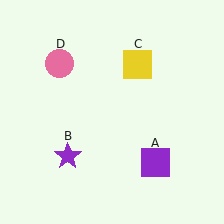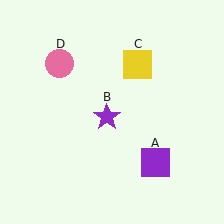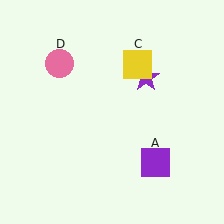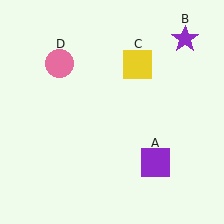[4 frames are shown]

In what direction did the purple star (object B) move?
The purple star (object B) moved up and to the right.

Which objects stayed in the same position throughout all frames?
Purple square (object A) and yellow square (object C) and pink circle (object D) remained stationary.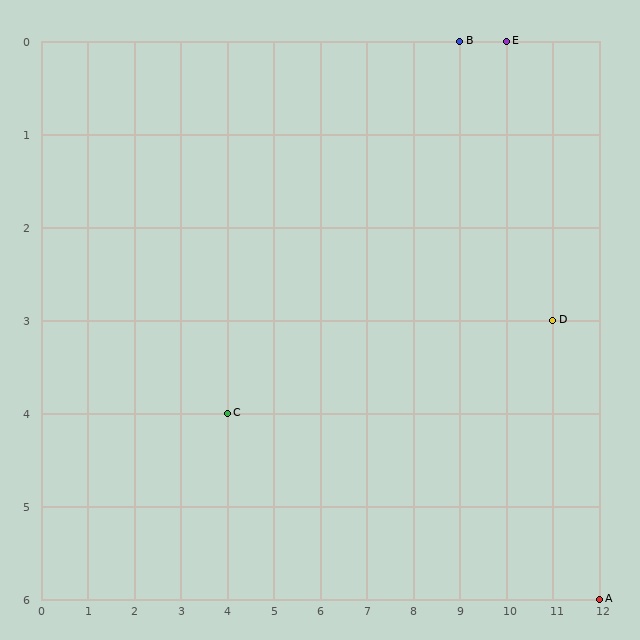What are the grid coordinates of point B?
Point B is at grid coordinates (9, 0).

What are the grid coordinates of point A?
Point A is at grid coordinates (12, 6).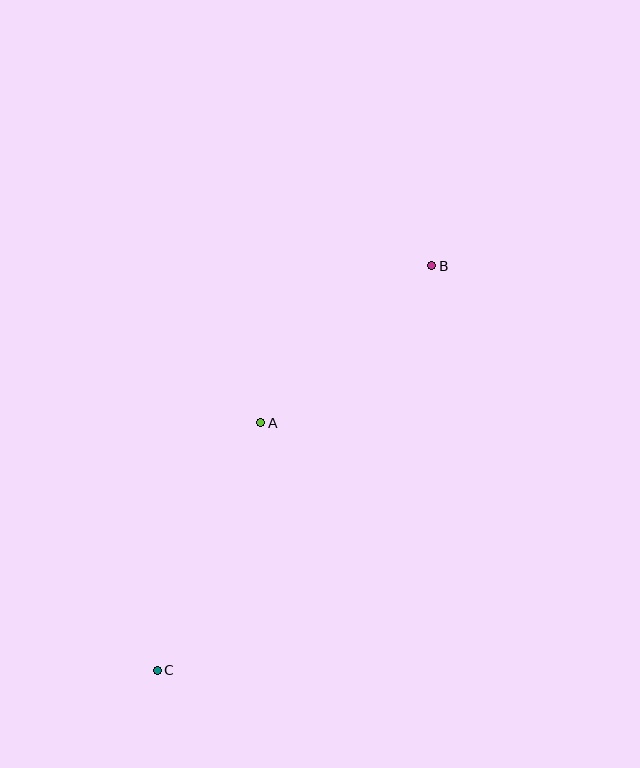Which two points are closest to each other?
Points A and B are closest to each other.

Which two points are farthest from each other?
Points B and C are farthest from each other.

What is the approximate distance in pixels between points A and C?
The distance between A and C is approximately 268 pixels.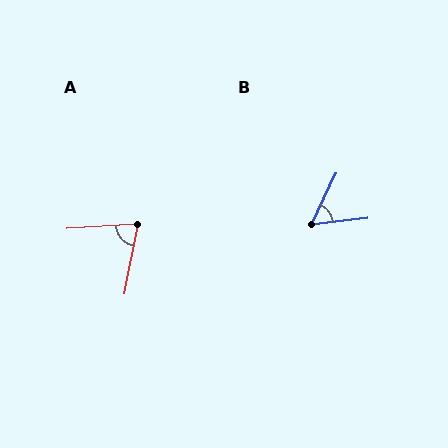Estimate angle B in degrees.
Approximately 57 degrees.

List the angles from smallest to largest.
B (57°), A (75°).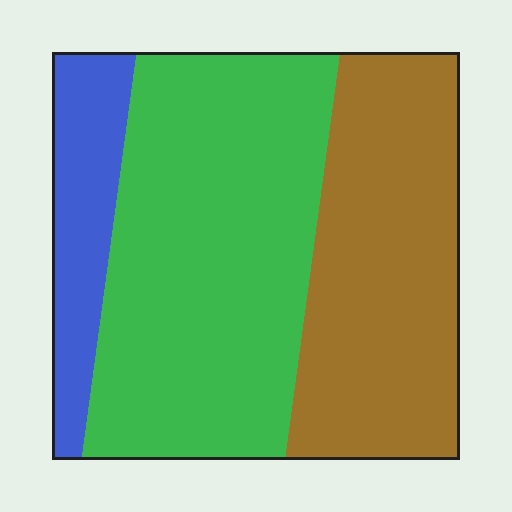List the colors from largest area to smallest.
From largest to smallest: green, brown, blue.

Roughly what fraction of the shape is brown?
Brown takes up about three eighths (3/8) of the shape.